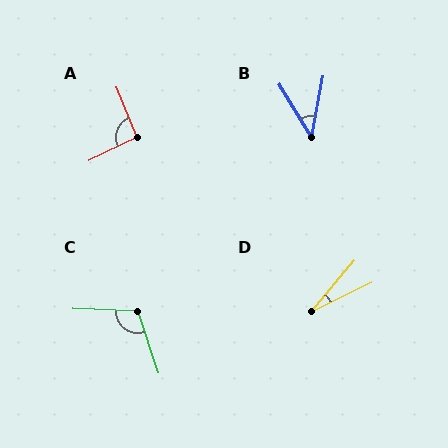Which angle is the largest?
C, at approximately 111 degrees.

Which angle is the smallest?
D, at approximately 24 degrees.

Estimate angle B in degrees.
Approximately 42 degrees.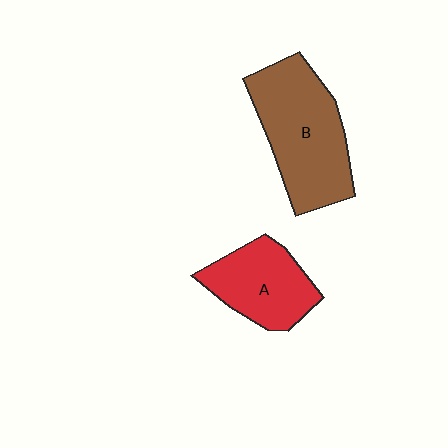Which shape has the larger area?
Shape B (brown).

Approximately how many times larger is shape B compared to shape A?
Approximately 1.5 times.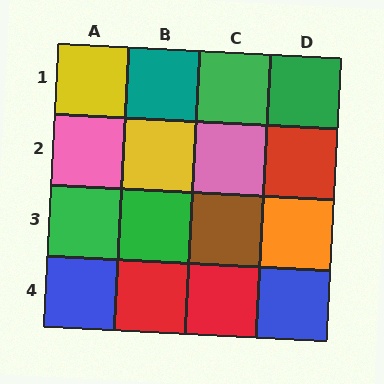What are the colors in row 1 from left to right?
Yellow, teal, green, green.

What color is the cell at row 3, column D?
Orange.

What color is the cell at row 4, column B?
Red.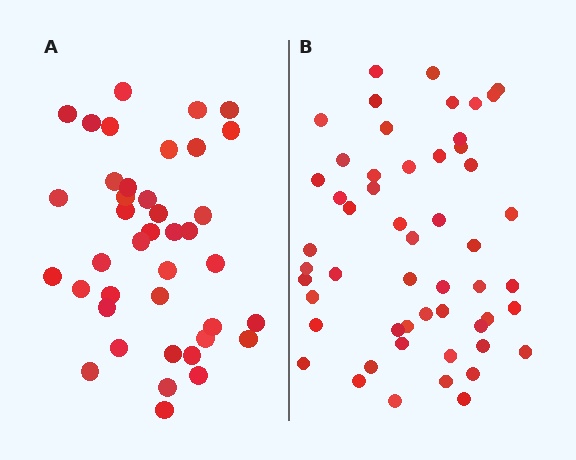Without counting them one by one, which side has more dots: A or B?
Region B (the right region) has more dots.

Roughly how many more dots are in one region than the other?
Region B has approximately 15 more dots than region A.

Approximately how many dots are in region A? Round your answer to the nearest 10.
About 40 dots.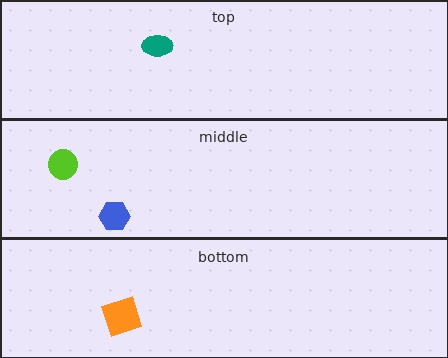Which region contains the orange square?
The bottom region.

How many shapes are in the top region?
1.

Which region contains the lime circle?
The middle region.